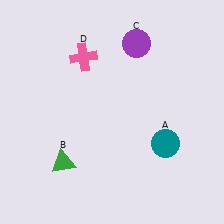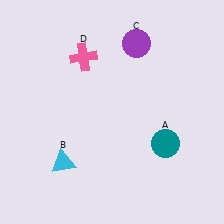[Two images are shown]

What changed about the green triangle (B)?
In Image 1, B is green. In Image 2, it changed to cyan.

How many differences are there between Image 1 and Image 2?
There is 1 difference between the two images.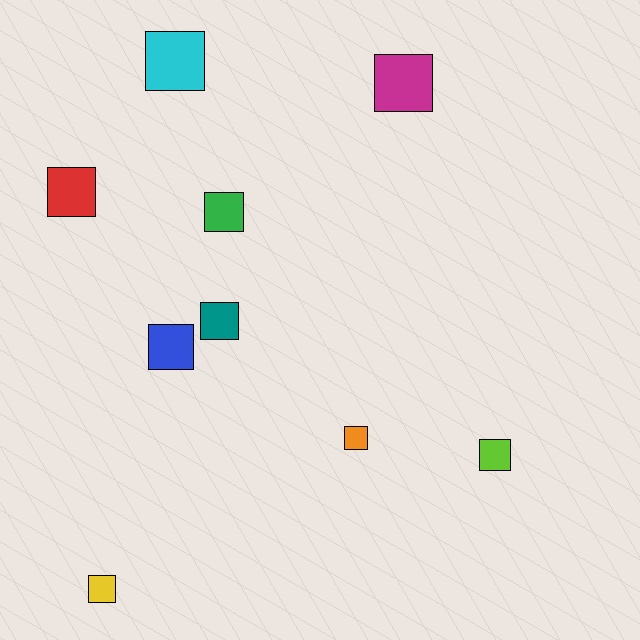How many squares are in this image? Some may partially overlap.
There are 9 squares.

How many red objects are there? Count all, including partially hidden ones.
There is 1 red object.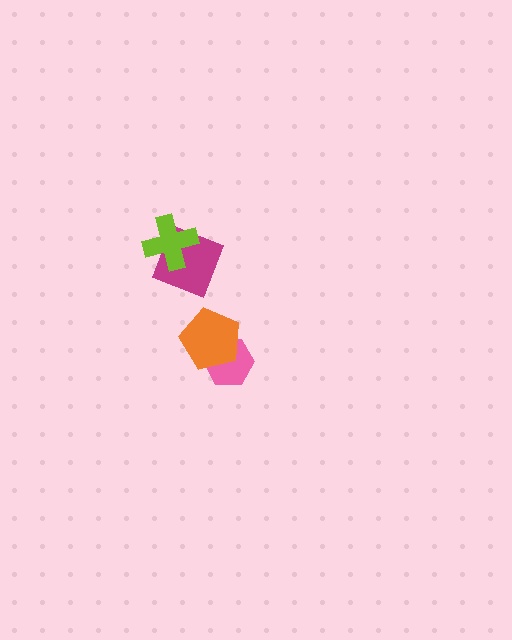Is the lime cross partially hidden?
No, no other shape covers it.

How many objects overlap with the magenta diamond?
1 object overlaps with the magenta diamond.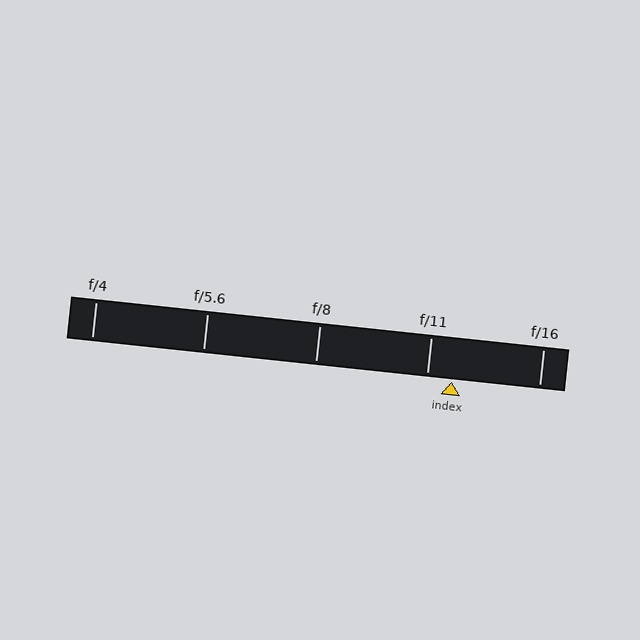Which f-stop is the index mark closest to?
The index mark is closest to f/11.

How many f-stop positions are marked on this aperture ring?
There are 5 f-stop positions marked.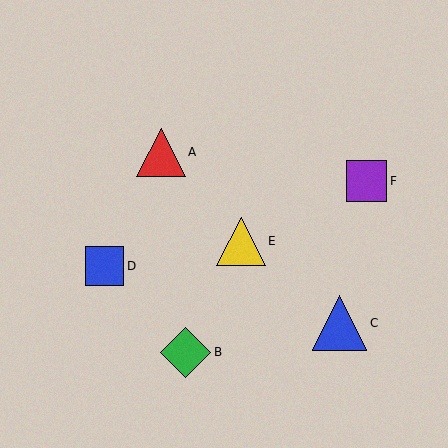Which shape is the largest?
The blue triangle (labeled C) is the largest.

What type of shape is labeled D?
Shape D is a blue square.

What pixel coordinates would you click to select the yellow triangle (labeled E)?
Click at (241, 241) to select the yellow triangle E.